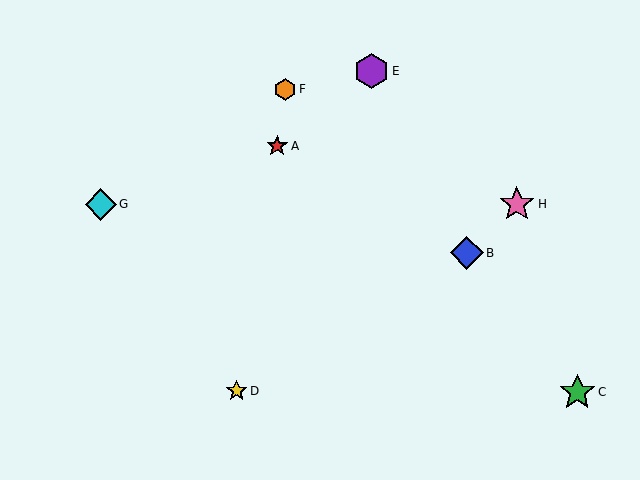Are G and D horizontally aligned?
No, G is at y≈204 and D is at y≈391.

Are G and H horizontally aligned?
Yes, both are at y≈204.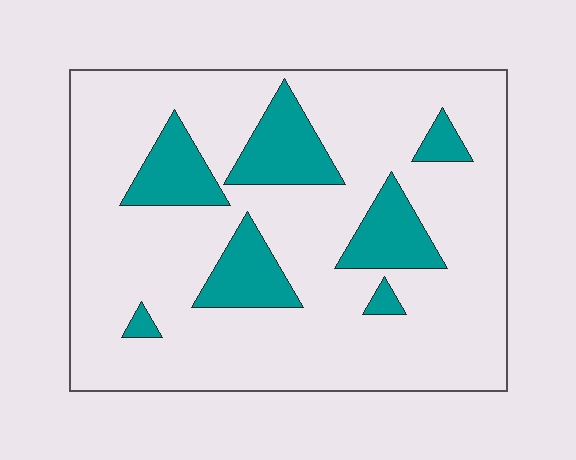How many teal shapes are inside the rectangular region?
7.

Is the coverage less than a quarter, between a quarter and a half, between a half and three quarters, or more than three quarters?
Less than a quarter.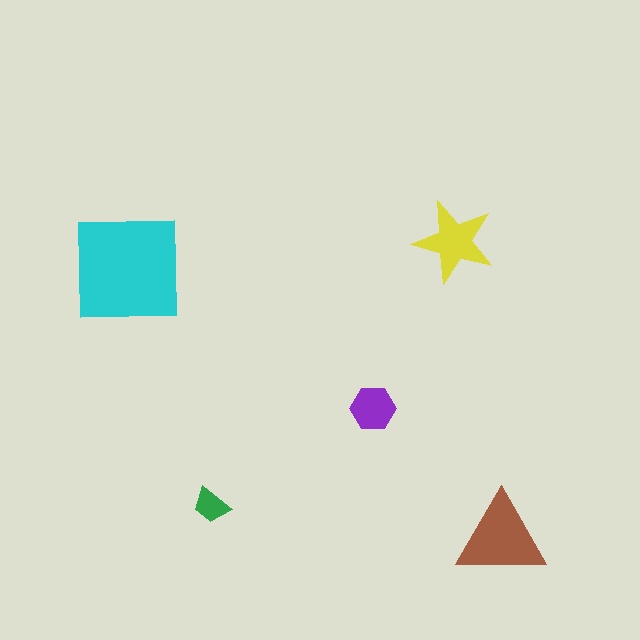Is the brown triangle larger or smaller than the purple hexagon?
Larger.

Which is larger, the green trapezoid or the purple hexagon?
The purple hexagon.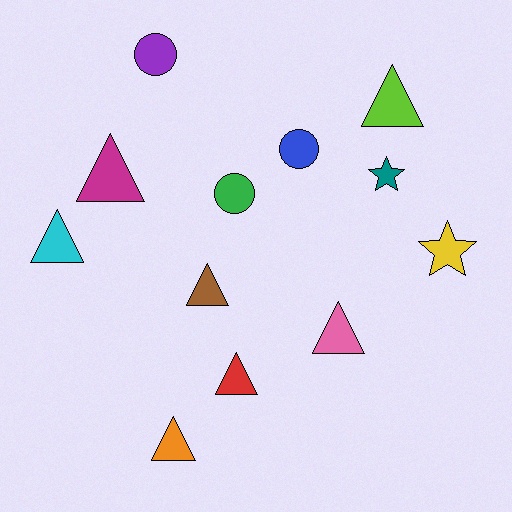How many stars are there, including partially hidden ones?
There are 2 stars.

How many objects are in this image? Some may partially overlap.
There are 12 objects.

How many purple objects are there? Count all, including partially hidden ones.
There is 1 purple object.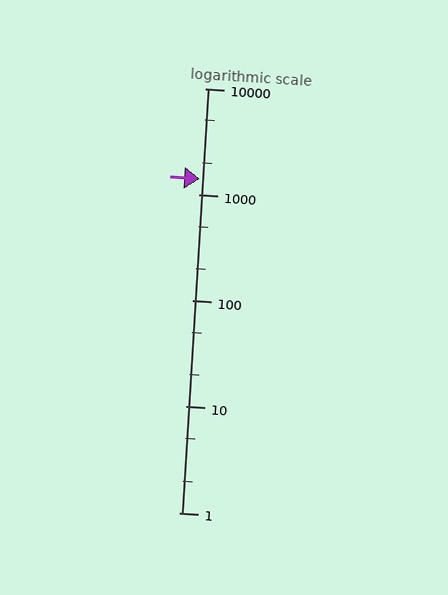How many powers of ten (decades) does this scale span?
The scale spans 4 decades, from 1 to 10000.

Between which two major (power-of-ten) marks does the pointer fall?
The pointer is between 1000 and 10000.